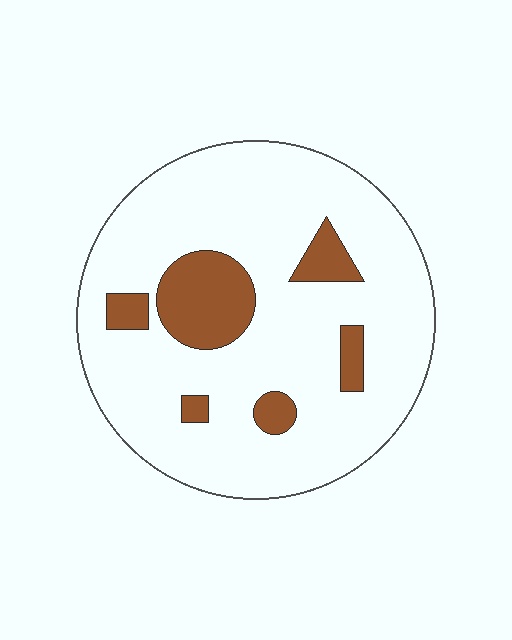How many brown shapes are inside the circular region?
6.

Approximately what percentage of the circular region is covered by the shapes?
Approximately 15%.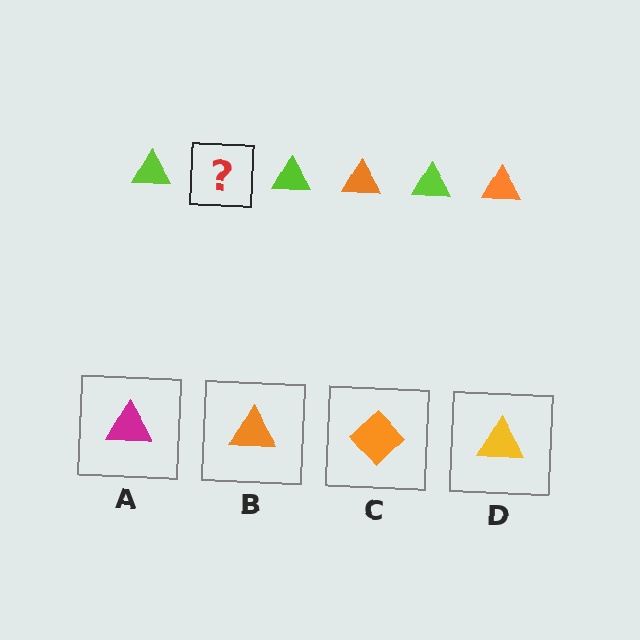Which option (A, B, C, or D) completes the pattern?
B.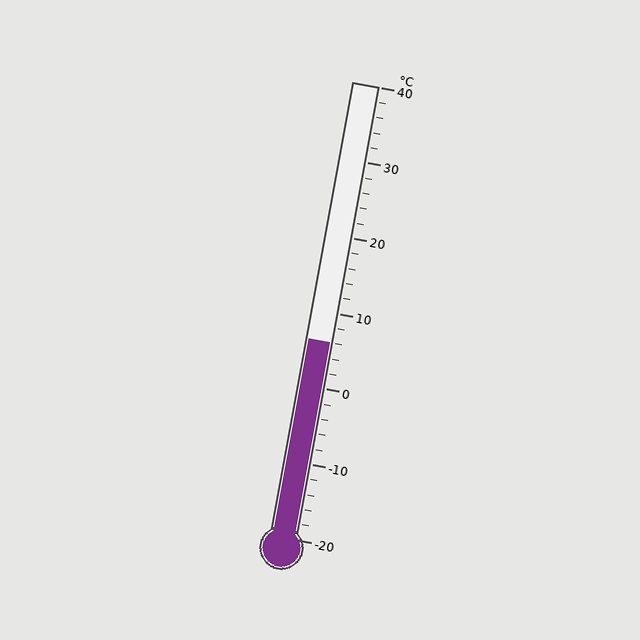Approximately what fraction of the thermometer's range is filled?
The thermometer is filled to approximately 45% of its range.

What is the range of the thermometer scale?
The thermometer scale ranges from -20°C to 40°C.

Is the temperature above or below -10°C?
The temperature is above -10°C.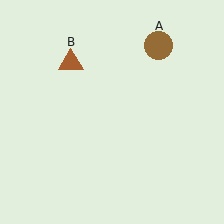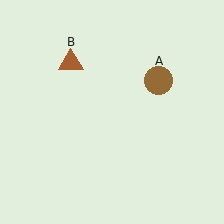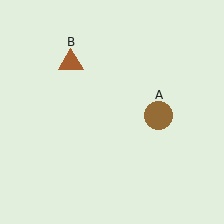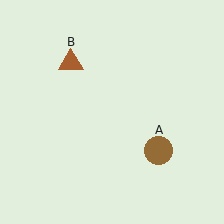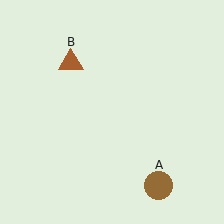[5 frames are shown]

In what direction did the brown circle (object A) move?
The brown circle (object A) moved down.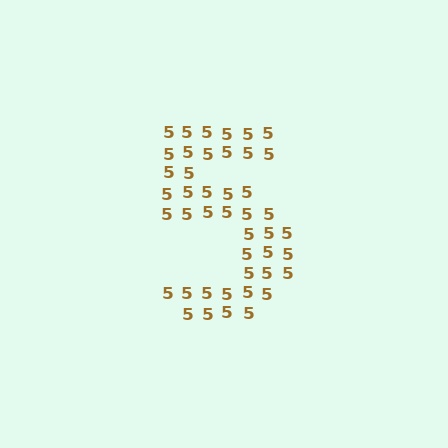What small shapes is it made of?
It is made of small digit 5's.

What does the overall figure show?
The overall figure shows the digit 5.